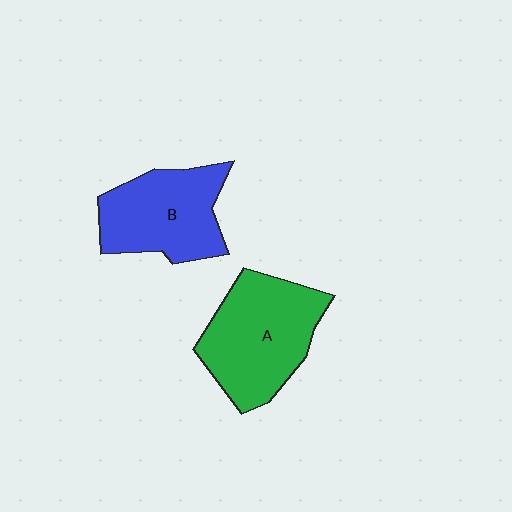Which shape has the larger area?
Shape A (green).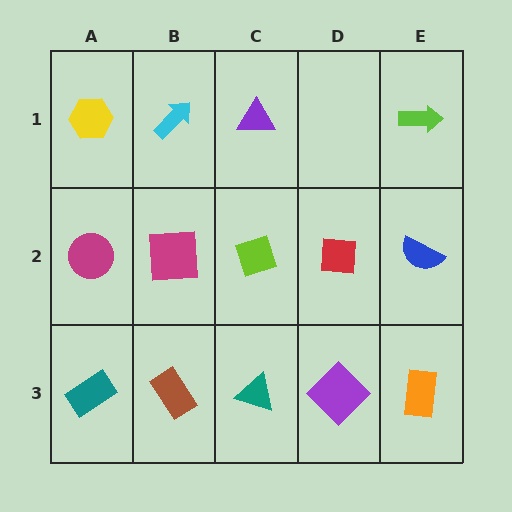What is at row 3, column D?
A purple diamond.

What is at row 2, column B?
A magenta square.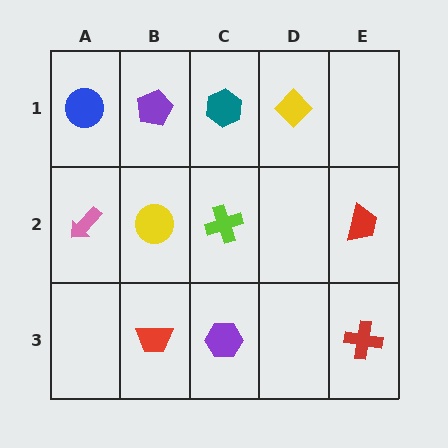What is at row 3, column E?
A red cross.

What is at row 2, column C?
A lime cross.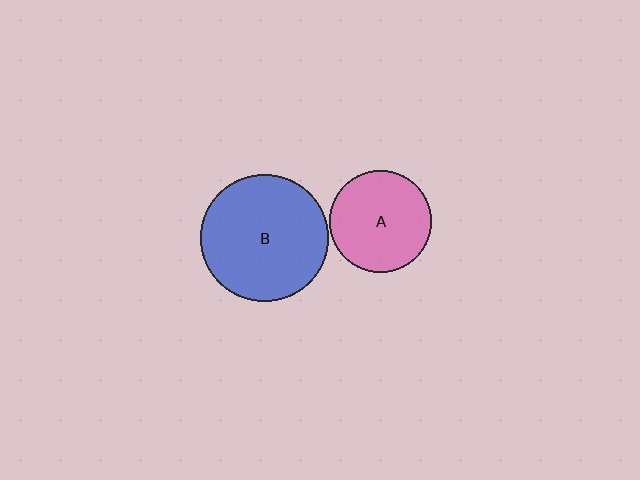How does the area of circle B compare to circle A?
Approximately 1.5 times.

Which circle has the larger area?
Circle B (blue).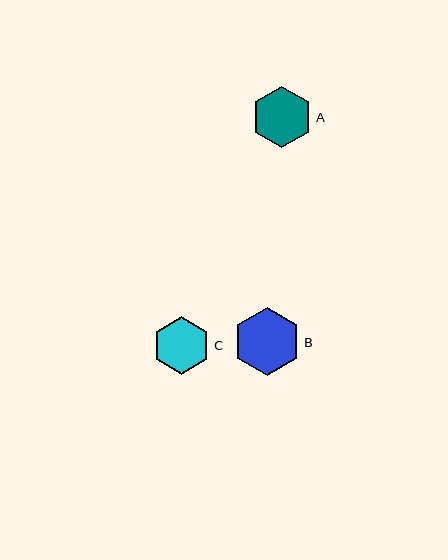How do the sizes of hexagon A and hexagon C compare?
Hexagon A and hexagon C are approximately the same size.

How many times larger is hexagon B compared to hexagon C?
Hexagon B is approximately 1.2 times the size of hexagon C.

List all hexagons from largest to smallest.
From largest to smallest: B, A, C.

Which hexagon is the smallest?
Hexagon C is the smallest with a size of approximately 58 pixels.